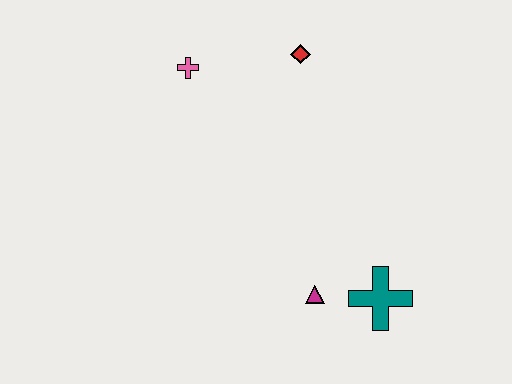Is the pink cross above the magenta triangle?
Yes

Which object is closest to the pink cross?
The red diamond is closest to the pink cross.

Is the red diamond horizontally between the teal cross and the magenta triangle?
No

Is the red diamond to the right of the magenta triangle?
No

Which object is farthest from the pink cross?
The teal cross is farthest from the pink cross.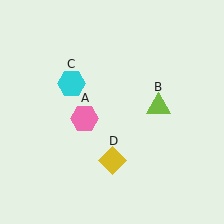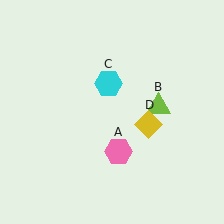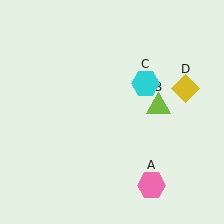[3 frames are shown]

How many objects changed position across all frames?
3 objects changed position: pink hexagon (object A), cyan hexagon (object C), yellow diamond (object D).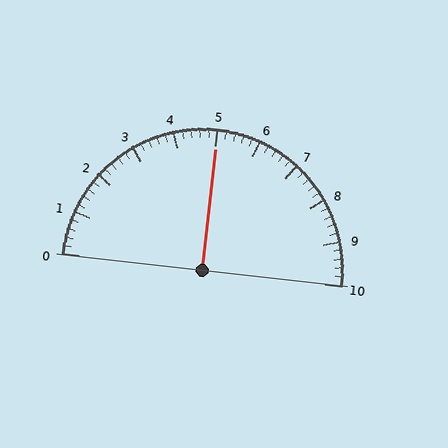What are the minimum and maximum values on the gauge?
The gauge ranges from 0 to 10.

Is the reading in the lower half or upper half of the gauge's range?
The reading is in the upper half of the range (0 to 10).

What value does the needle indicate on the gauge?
The needle indicates approximately 5.0.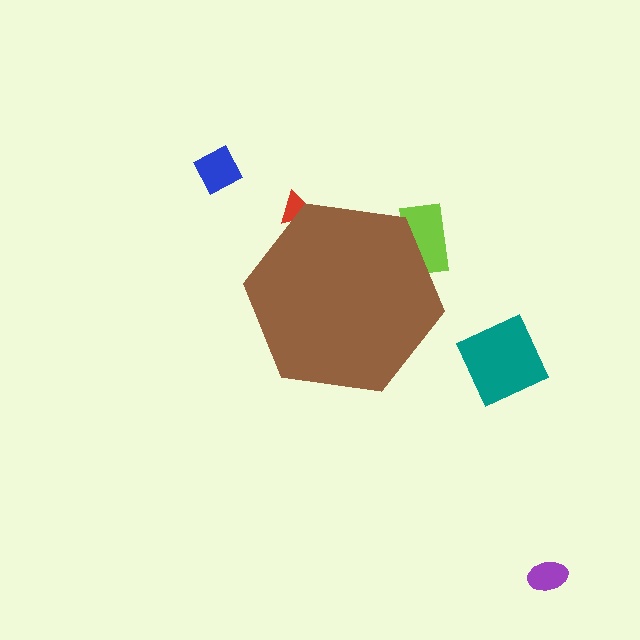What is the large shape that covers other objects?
A brown hexagon.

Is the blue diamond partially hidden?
No, the blue diamond is fully visible.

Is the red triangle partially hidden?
Yes, the red triangle is partially hidden behind the brown hexagon.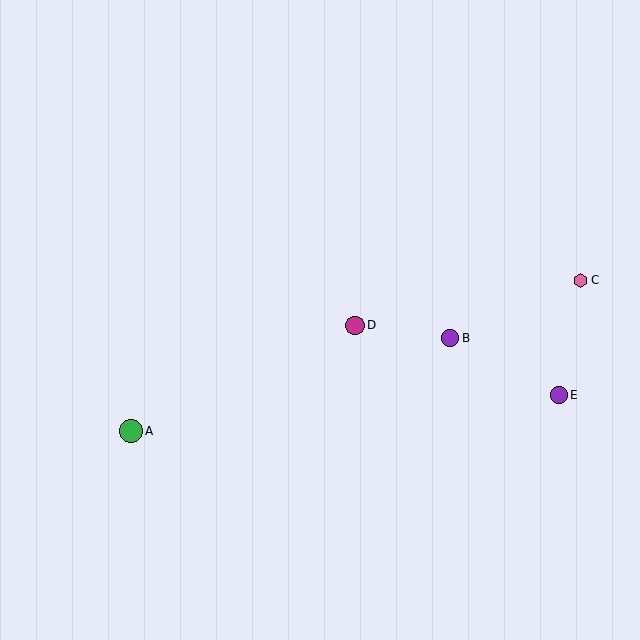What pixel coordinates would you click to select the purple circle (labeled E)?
Click at (559, 395) to select the purple circle E.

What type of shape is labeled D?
Shape D is a magenta circle.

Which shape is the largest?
The green circle (labeled A) is the largest.